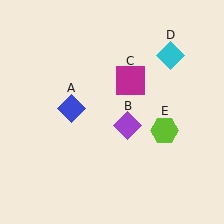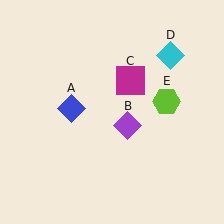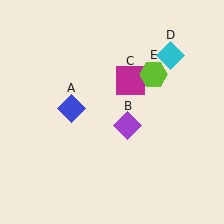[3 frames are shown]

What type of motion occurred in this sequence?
The lime hexagon (object E) rotated counterclockwise around the center of the scene.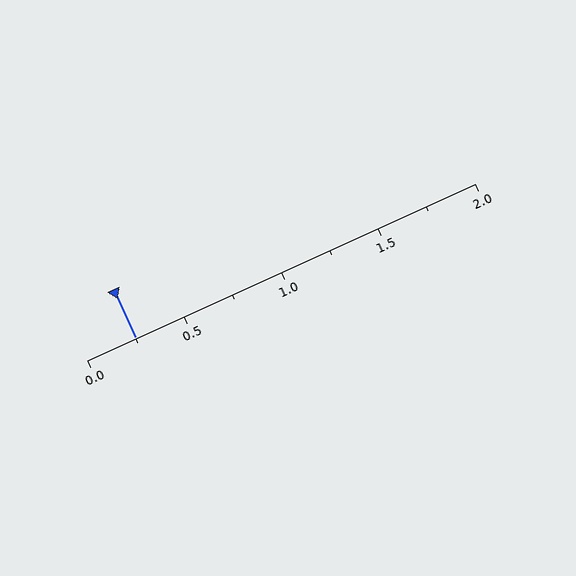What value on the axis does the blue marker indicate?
The marker indicates approximately 0.25.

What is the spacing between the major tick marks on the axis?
The major ticks are spaced 0.5 apart.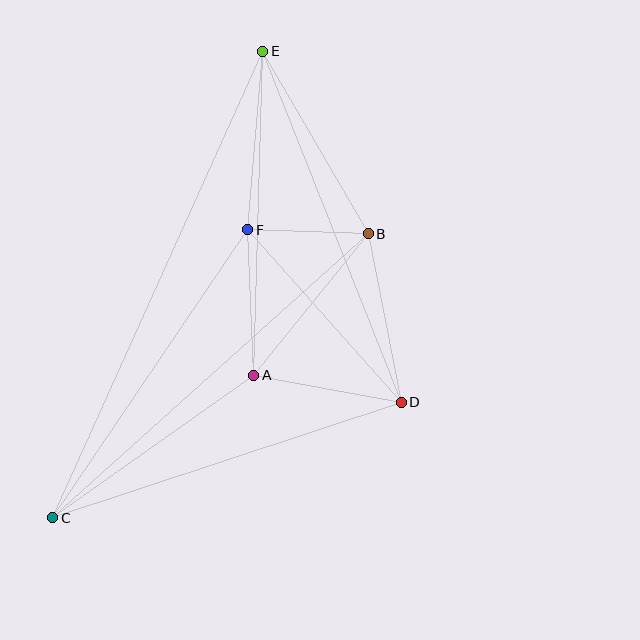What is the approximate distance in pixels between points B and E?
The distance between B and E is approximately 211 pixels.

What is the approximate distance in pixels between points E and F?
The distance between E and F is approximately 179 pixels.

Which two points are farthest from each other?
Points C and E are farthest from each other.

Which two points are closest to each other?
Points B and F are closest to each other.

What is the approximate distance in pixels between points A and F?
The distance between A and F is approximately 146 pixels.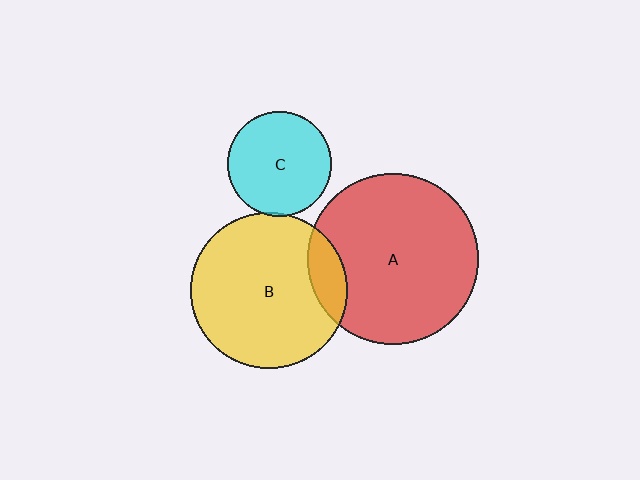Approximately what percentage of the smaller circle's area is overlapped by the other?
Approximately 15%.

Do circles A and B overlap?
Yes.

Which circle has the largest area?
Circle A (red).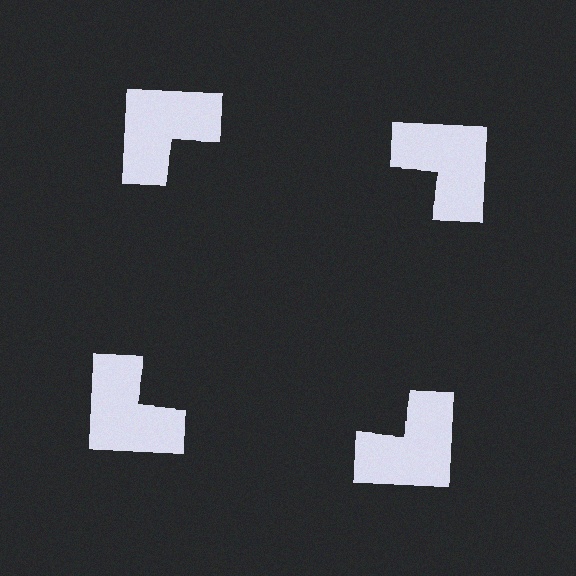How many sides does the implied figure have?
4 sides.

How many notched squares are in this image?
There are 4 — one at each vertex of the illusory square.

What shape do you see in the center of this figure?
An illusory square — its edges are inferred from the aligned wedge cuts in the notched squares, not physically drawn.